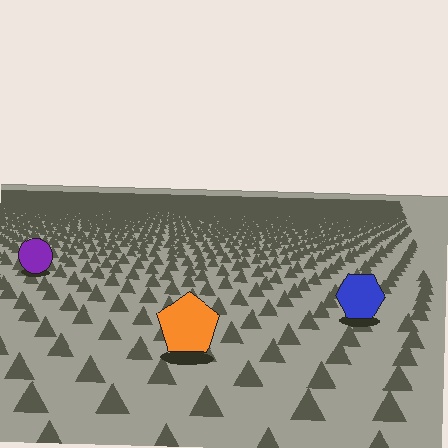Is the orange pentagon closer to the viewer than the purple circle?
Yes. The orange pentagon is closer — you can tell from the texture gradient: the ground texture is coarser near it.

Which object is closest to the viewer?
The orange pentagon is closest. The texture marks near it are larger and more spread out.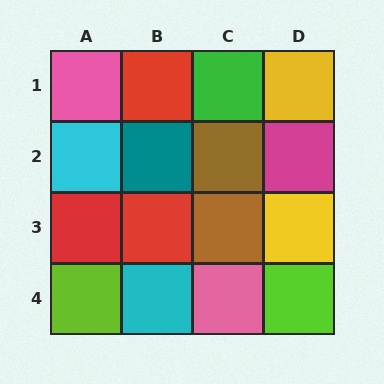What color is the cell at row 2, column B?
Teal.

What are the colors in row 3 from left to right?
Red, red, brown, yellow.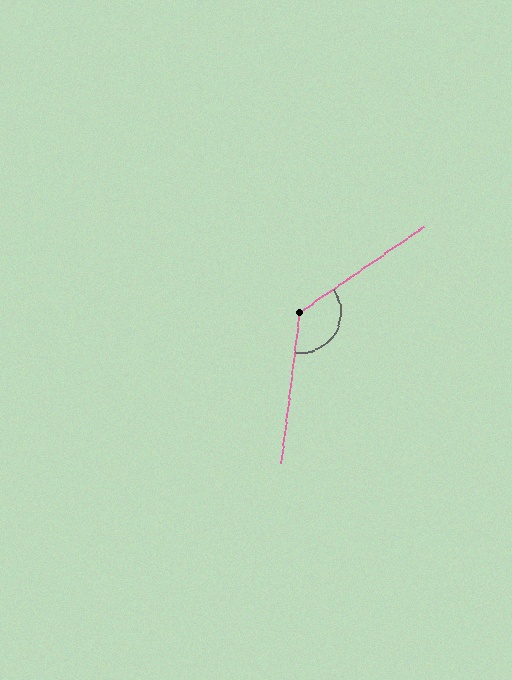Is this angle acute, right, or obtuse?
It is obtuse.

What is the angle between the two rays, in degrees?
Approximately 131 degrees.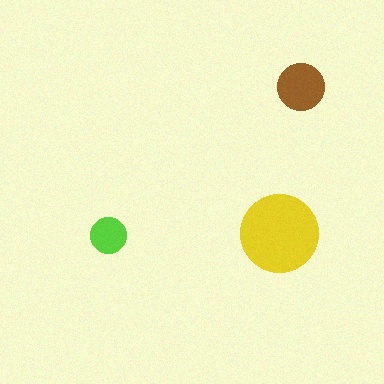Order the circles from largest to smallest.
the yellow one, the brown one, the lime one.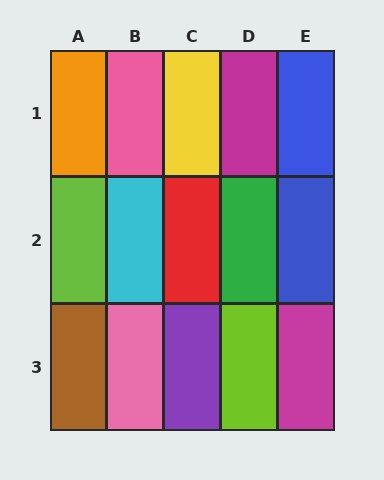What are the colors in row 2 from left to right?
Lime, cyan, red, green, blue.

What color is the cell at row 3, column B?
Pink.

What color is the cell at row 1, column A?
Orange.